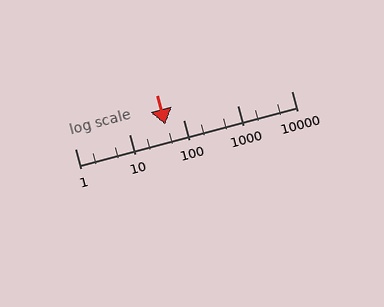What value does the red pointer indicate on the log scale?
The pointer indicates approximately 47.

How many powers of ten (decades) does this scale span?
The scale spans 4 decades, from 1 to 10000.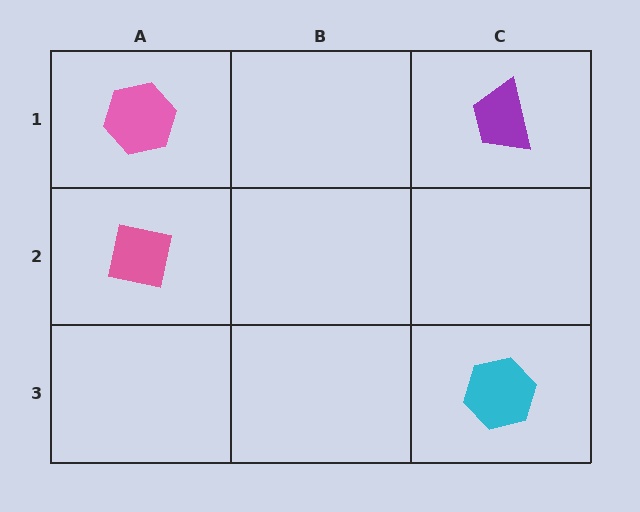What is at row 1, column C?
A purple trapezoid.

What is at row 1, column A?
A pink hexagon.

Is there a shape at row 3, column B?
No, that cell is empty.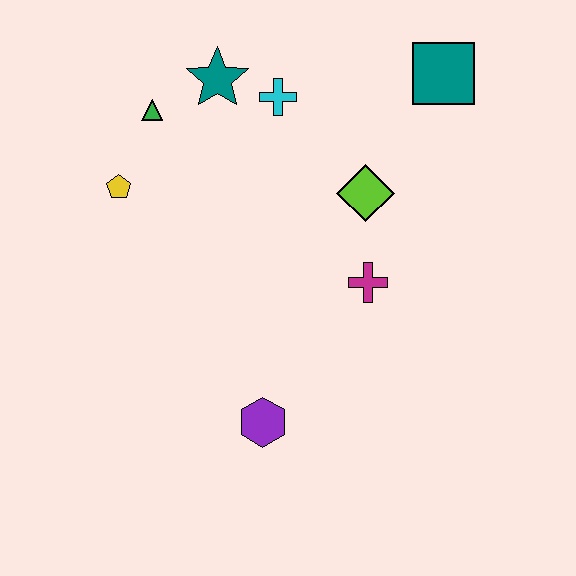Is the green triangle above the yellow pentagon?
Yes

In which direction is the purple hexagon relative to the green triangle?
The purple hexagon is below the green triangle.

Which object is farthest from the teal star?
The purple hexagon is farthest from the teal star.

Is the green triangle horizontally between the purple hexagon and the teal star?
No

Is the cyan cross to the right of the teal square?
No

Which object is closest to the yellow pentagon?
The green triangle is closest to the yellow pentagon.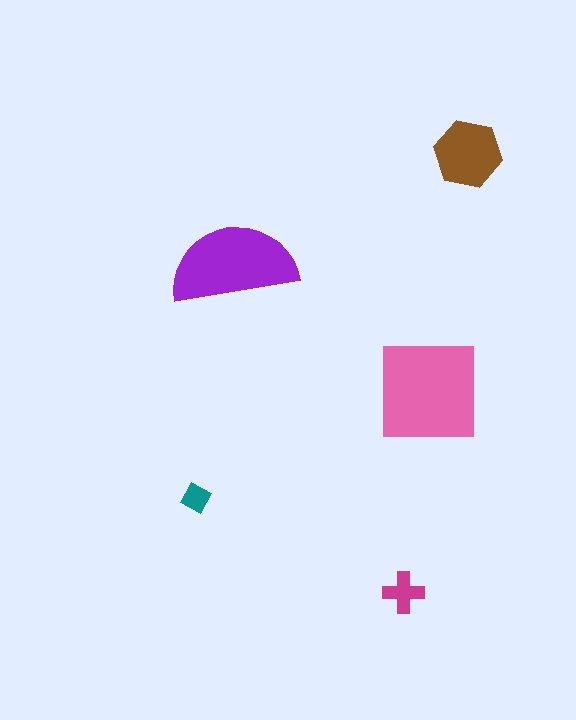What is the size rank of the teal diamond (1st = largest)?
5th.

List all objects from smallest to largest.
The teal diamond, the magenta cross, the brown hexagon, the purple semicircle, the pink square.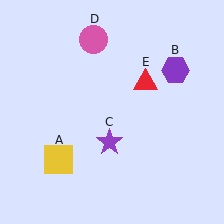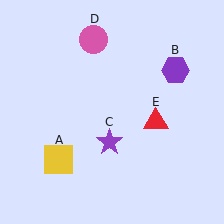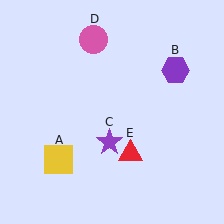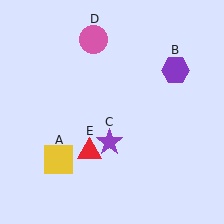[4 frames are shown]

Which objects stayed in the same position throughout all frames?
Yellow square (object A) and purple hexagon (object B) and purple star (object C) and pink circle (object D) remained stationary.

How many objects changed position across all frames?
1 object changed position: red triangle (object E).